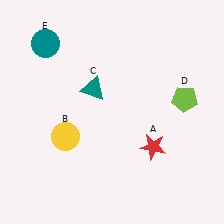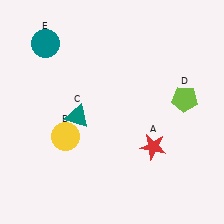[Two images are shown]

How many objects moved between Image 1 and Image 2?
1 object moved between the two images.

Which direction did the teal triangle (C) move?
The teal triangle (C) moved down.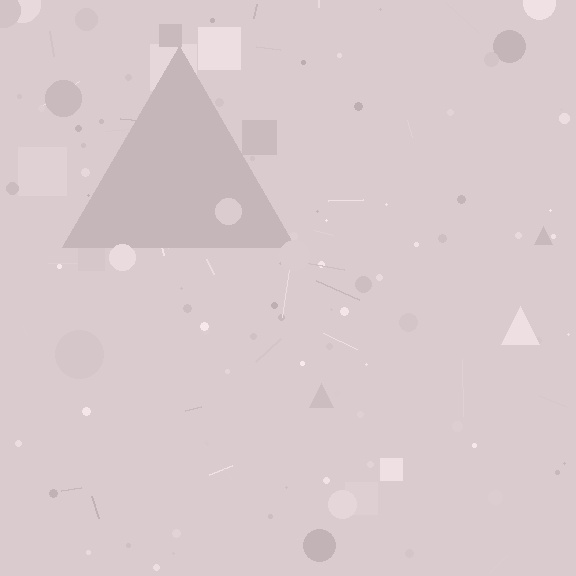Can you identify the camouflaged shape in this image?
The camouflaged shape is a triangle.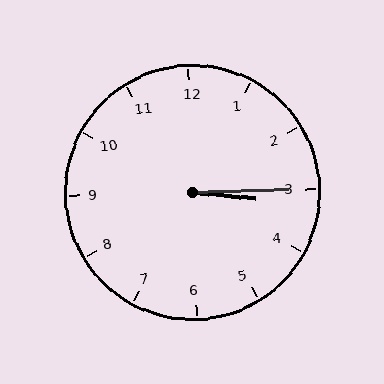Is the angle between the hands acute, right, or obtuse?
It is acute.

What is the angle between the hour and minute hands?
Approximately 8 degrees.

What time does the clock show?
3:15.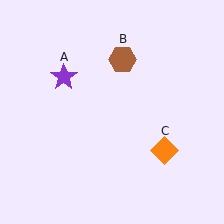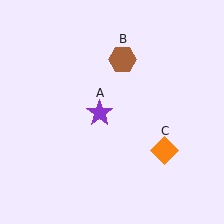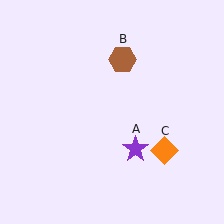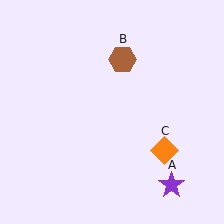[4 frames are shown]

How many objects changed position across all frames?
1 object changed position: purple star (object A).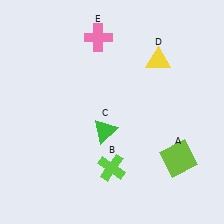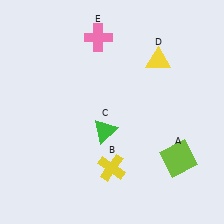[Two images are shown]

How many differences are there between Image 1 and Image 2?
There is 1 difference between the two images.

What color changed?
The cross (B) changed from lime in Image 1 to yellow in Image 2.